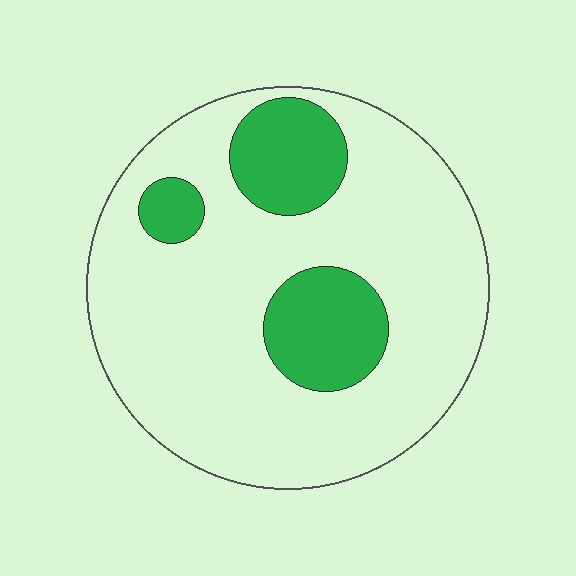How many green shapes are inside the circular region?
3.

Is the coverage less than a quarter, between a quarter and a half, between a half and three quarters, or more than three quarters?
Less than a quarter.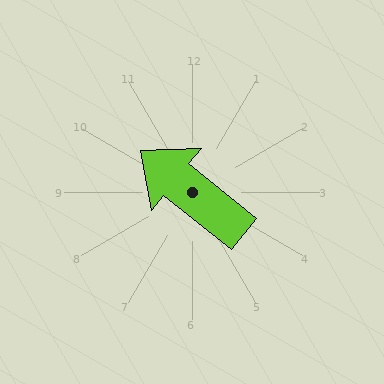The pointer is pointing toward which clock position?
Roughly 10 o'clock.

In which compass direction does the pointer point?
Northwest.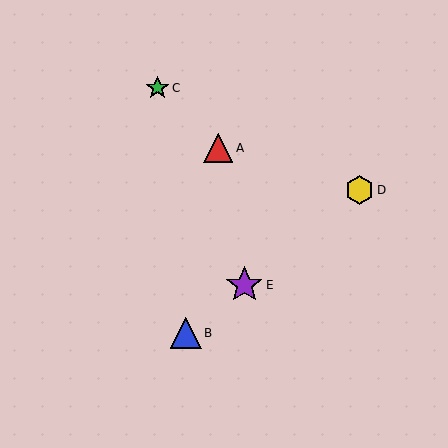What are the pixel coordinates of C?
Object C is at (158, 88).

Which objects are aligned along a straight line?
Objects B, D, E are aligned along a straight line.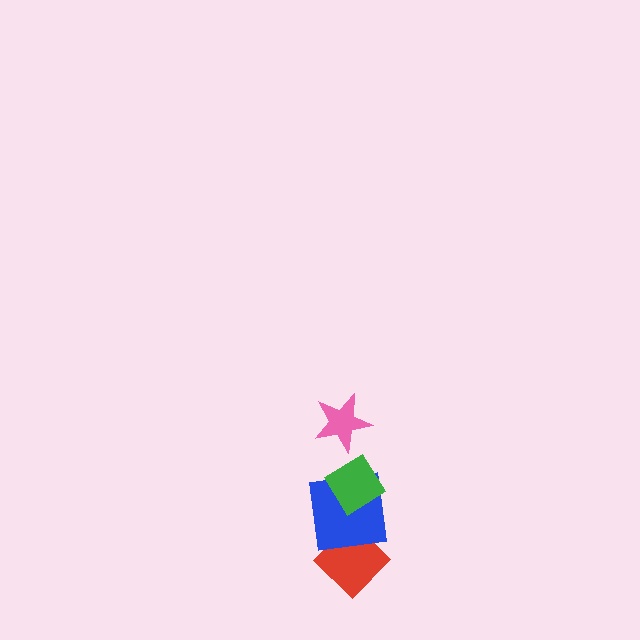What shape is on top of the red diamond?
The blue square is on top of the red diamond.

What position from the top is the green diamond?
The green diamond is 2nd from the top.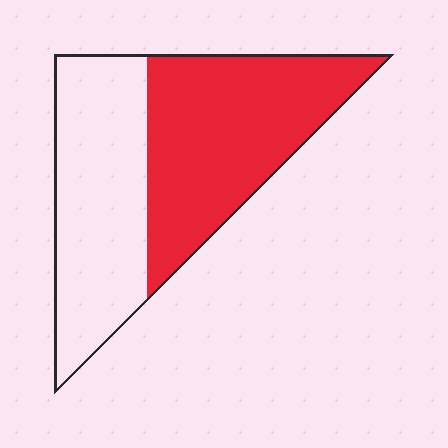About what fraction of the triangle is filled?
About one half (1/2).